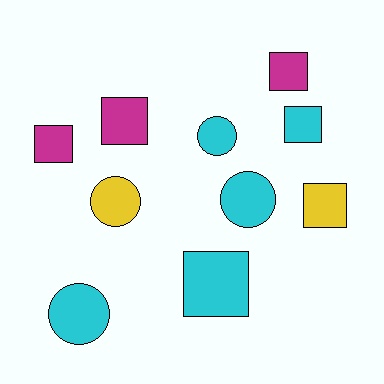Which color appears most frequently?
Cyan, with 5 objects.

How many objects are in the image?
There are 10 objects.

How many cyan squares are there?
There are 2 cyan squares.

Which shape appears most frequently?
Square, with 6 objects.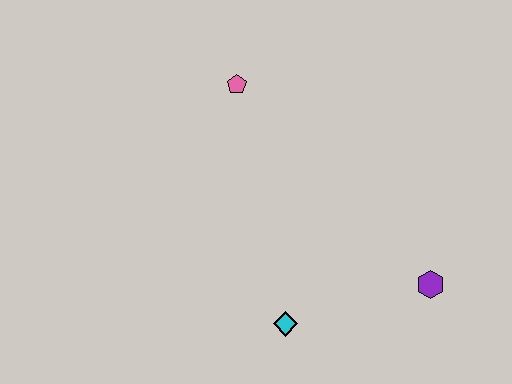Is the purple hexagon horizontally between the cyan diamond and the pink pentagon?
No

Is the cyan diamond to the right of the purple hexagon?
No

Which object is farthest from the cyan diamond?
The pink pentagon is farthest from the cyan diamond.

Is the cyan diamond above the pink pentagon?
No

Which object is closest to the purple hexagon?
The cyan diamond is closest to the purple hexagon.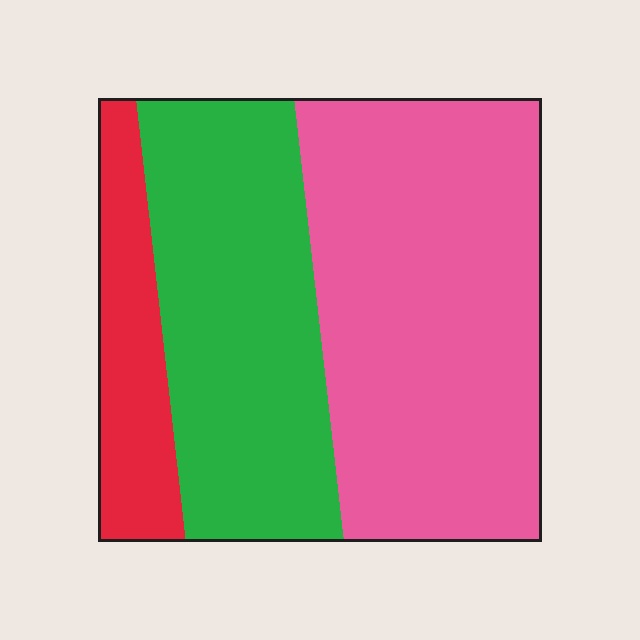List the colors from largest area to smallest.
From largest to smallest: pink, green, red.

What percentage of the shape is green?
Green covers 36% of the shape.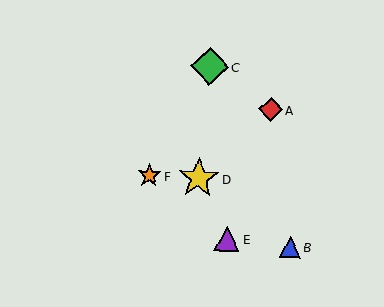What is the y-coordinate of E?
Object E is at y≈239.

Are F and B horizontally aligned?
No, F is at y≈175 and B is at y≈247.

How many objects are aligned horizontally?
2 objects (D, F) are aligned horizontally.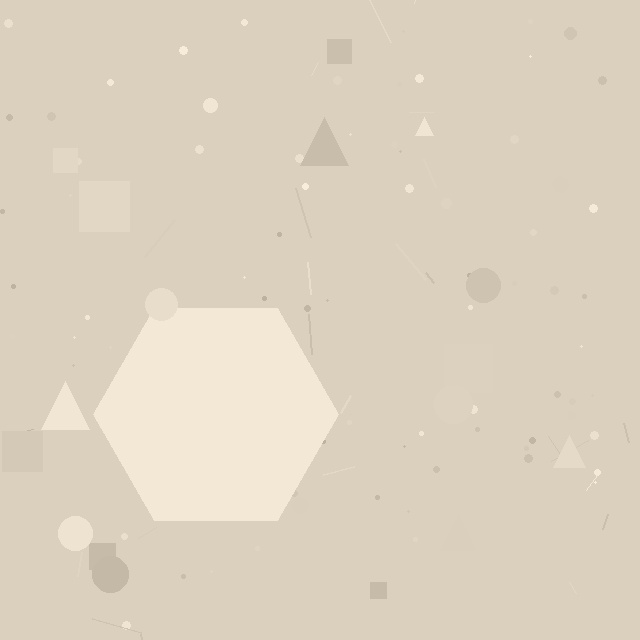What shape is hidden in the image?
A hexagon is hidden in the image.